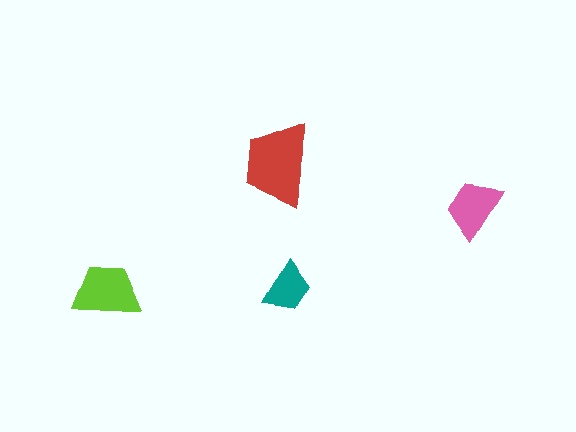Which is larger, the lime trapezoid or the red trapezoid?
The red one.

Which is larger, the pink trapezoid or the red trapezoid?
The red one.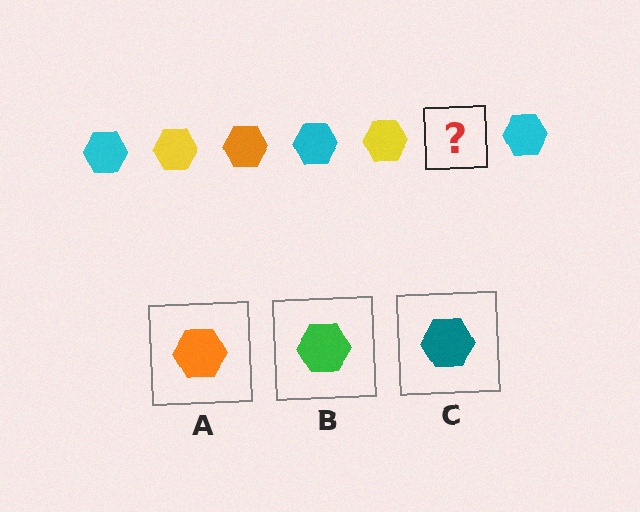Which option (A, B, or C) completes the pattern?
A.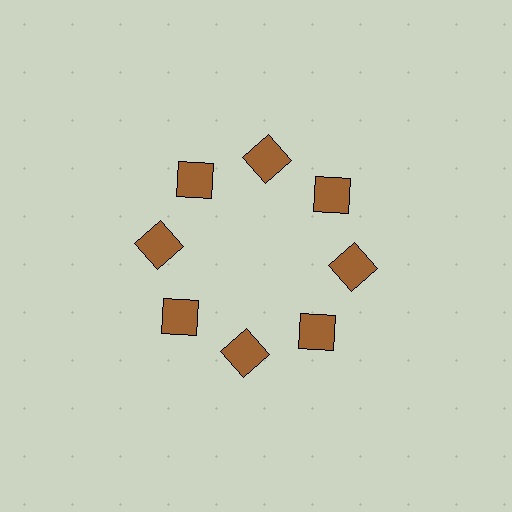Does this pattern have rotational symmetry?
Yes, this pattern has 8-fold rotational symmetry. It looks the same after rotating 45 degrees around the center.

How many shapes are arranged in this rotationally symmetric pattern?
There are 8 shapes, arranged in 8 groups of 1.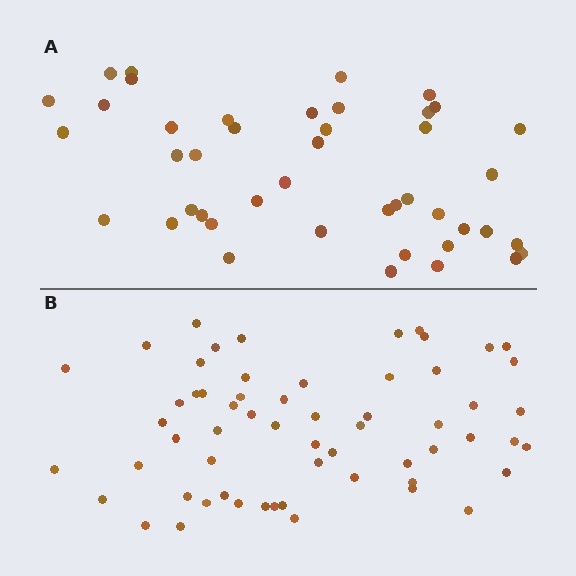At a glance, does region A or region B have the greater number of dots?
Region B (the bottom region) has more dots.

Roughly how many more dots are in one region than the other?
Region B has approximately 15 more dots than region A.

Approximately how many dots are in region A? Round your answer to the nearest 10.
About 40 dots. (The exact count is 44, which rounds to 40.)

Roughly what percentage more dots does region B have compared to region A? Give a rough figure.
About 35% more.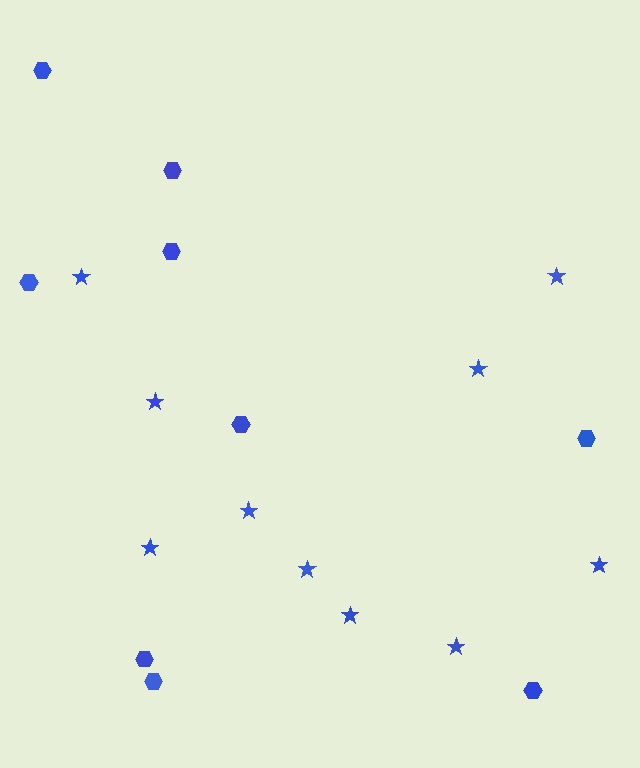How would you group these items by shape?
There are 2 groups: one group of stars (10) and one group of hexagons (9).